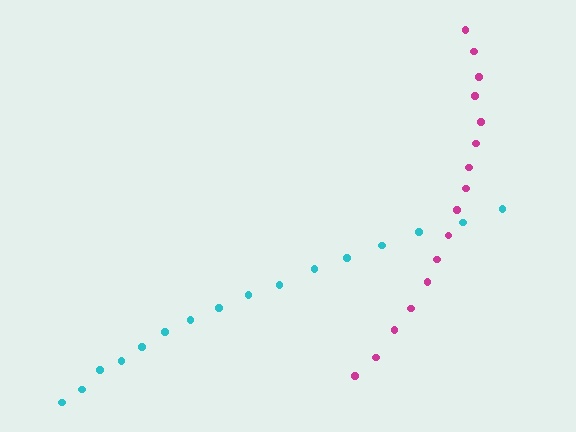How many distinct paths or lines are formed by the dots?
There are 2 distinct paths.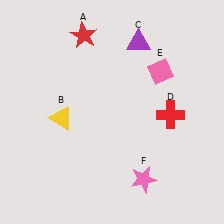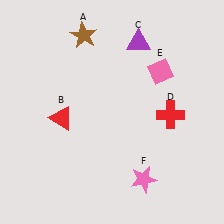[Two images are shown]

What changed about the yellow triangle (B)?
In Image 1, B is yellow. In Image 2, it changed to red.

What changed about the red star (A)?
In Image 1, A is red. In Image 2, it changed to brown.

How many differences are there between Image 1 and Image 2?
There are 2 differences between the two images.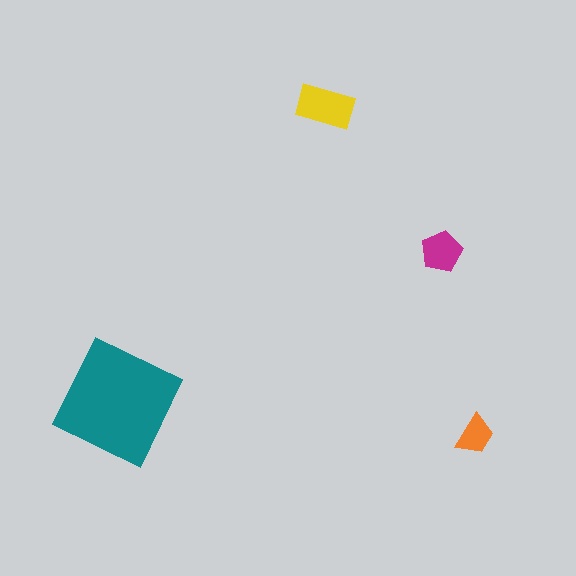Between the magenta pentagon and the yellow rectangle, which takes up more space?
The yellow rectangle.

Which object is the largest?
The teal square.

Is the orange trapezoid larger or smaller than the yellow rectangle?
Smaller.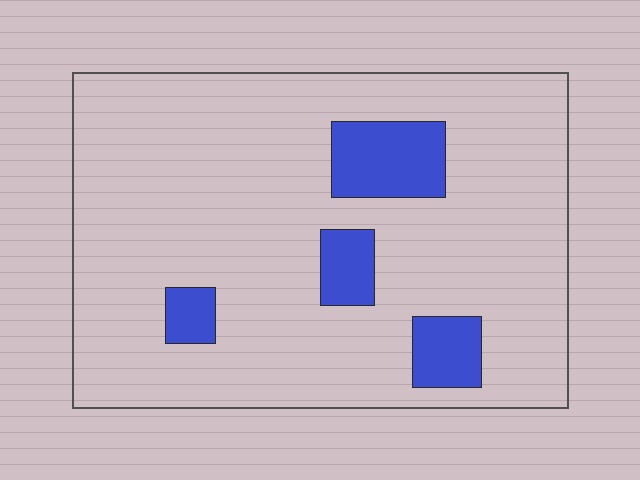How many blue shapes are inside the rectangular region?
4.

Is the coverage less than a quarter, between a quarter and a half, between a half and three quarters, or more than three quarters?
Less than a quarter.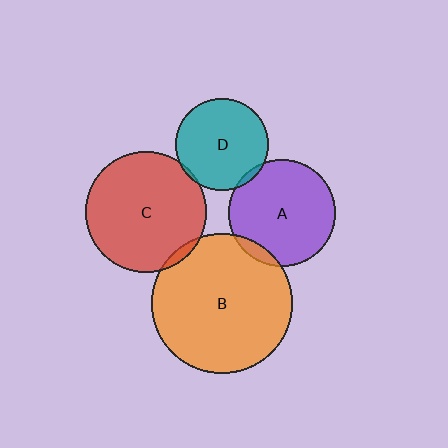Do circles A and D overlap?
Yes.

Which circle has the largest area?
Circle B (orange).